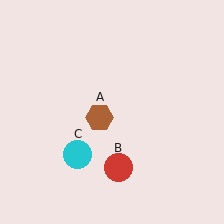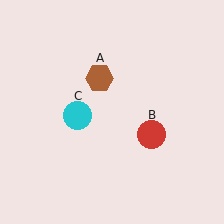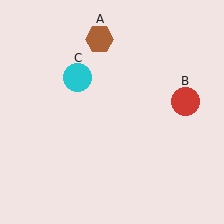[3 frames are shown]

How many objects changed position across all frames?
3 objects changed position: brown hexagon (object A), red circle (object B), cyan circle (object C).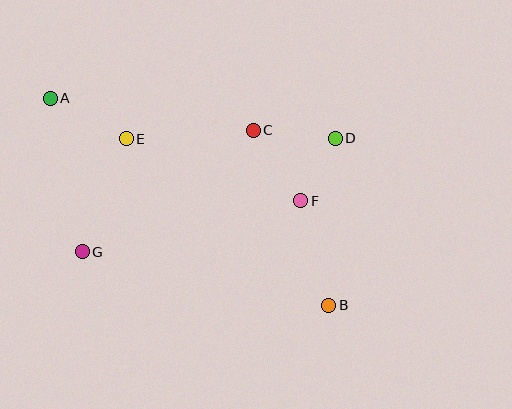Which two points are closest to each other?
Points D and F are closest to each other.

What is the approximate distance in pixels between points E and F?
The distance between E and F is approximately 185 pixels.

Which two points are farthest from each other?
Points A and B are farthest from each other.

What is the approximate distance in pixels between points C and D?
The distance between C and D is approximately 83 pixels.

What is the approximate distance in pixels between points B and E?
The distance between B and E is approximately 262 pixels.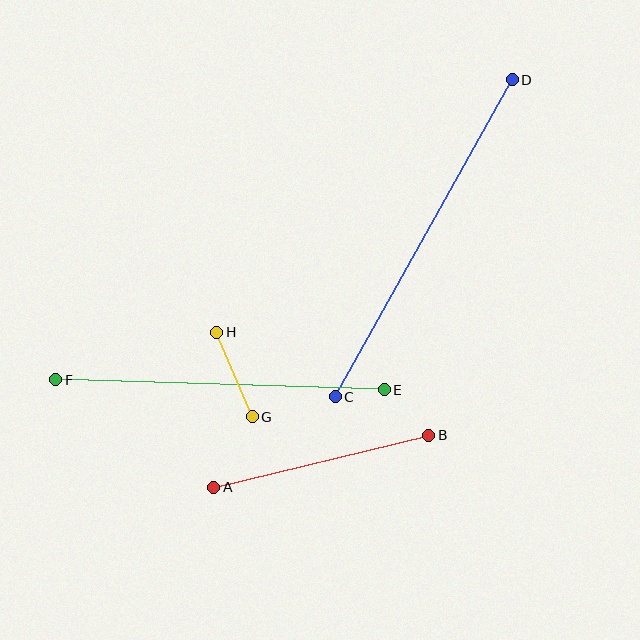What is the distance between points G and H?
The distance is approximately 92 pixels.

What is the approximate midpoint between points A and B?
The midpoint is at approximately (321, 461) pixels.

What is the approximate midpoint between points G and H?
The midpoint is at approximately (234, 375) pixels.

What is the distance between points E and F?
The distance is approximately 329 pixels.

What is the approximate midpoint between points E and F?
The midpoint is at approximately (220, 385) pixels.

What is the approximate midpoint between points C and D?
The midpoint is at approximately (424, 238) pixels.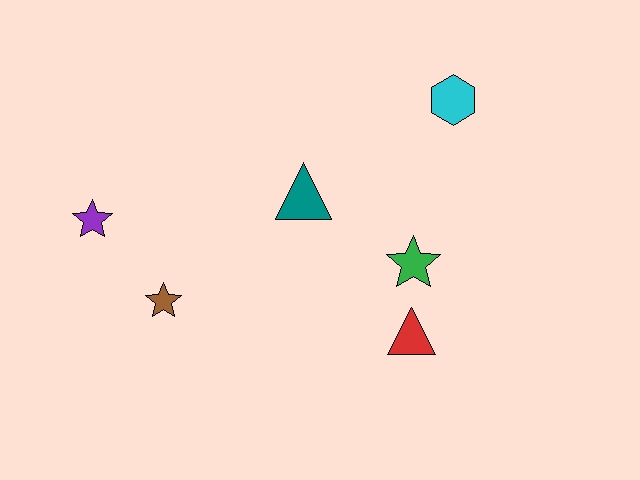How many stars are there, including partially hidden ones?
There are 3 stars.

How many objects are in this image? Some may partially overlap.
There are 6 objects.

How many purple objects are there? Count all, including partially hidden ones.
There is 1 purple object.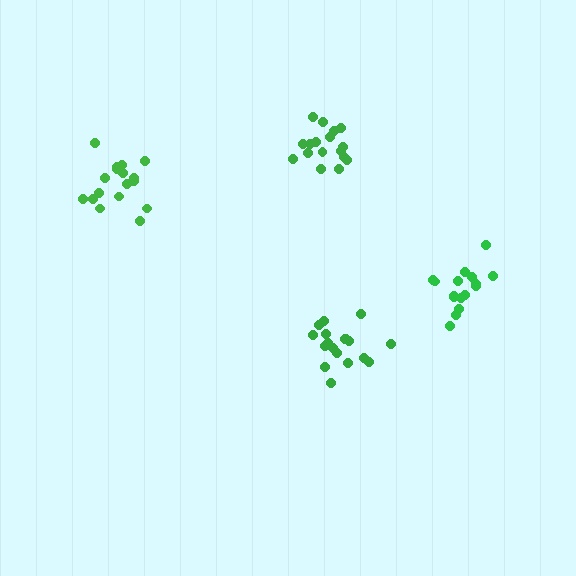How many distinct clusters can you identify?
There are 4 distinct clusters.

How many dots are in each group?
Group 1: 18 dots, Group 2: 18 dots, Group 3: 16 dots, Group 4: 17 dots (69 total).